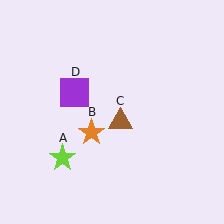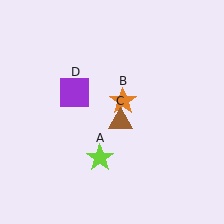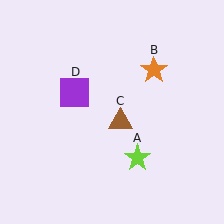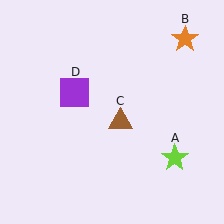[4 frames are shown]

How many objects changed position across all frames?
2 objects changed position: lime star (object A), orange star (object B).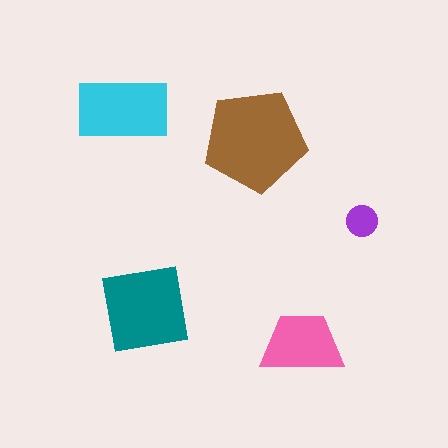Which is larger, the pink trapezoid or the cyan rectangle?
The cyan rectangle.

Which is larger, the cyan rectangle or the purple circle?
The cyan rectangle.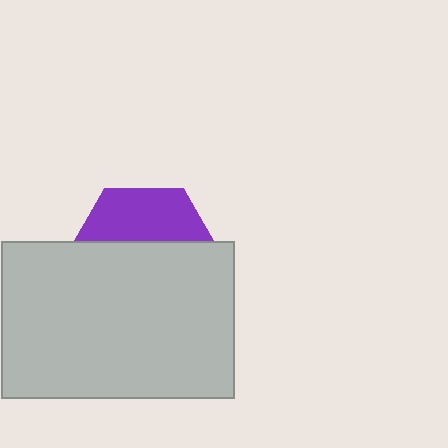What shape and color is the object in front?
The object in front is a light gray rectangle.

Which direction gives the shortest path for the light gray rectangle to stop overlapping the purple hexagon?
Moving down gives the shortest separation.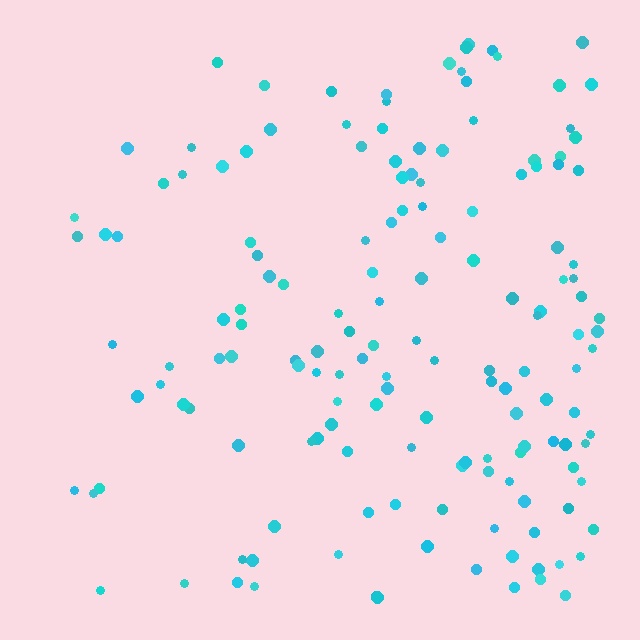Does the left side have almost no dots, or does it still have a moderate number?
Still a moderate number, just noticeably fewer than the right.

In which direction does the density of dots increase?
From left to right, with the right side densest.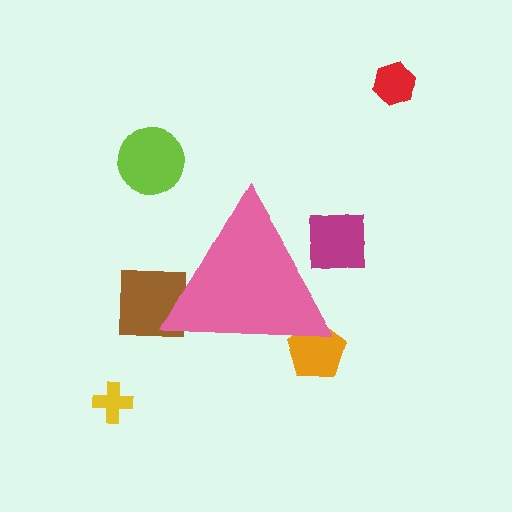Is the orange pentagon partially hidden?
Yes, the orange pentagon is partially hidden behind the pink triangle.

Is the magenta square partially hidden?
Yes, the magenta square is partially hidden behind the pink triangle.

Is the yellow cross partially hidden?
No, the yellow cross is fully visible.